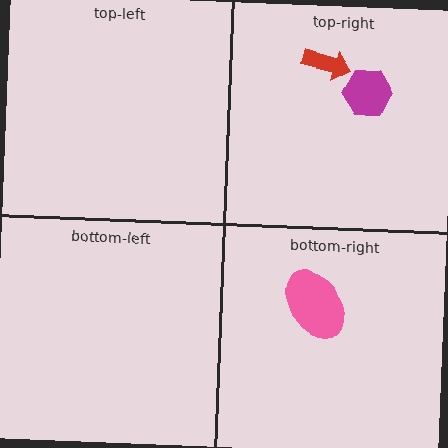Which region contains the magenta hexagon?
The top-right region.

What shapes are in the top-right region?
The red arrow, the magenta hexagon.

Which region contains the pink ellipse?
The bottom-right region.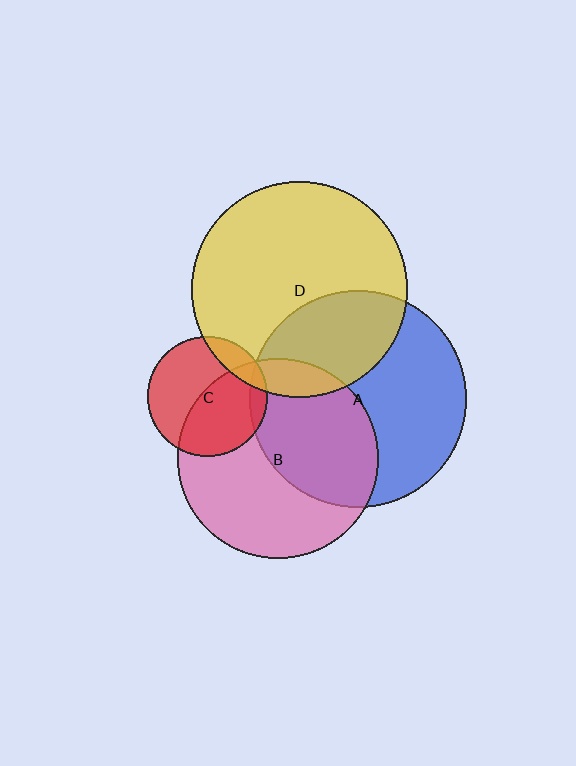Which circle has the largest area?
Circle A (blue).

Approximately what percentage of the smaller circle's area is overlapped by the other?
Approximately 10%.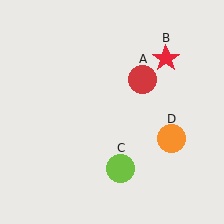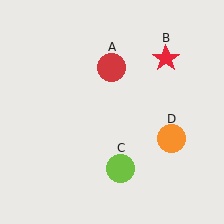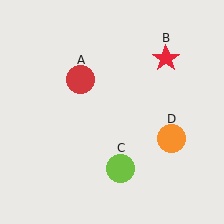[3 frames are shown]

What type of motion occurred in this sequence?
The red circle (object A) rotated counterclockwise around the center of the scene.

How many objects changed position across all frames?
1 object changed position: red circle (object A).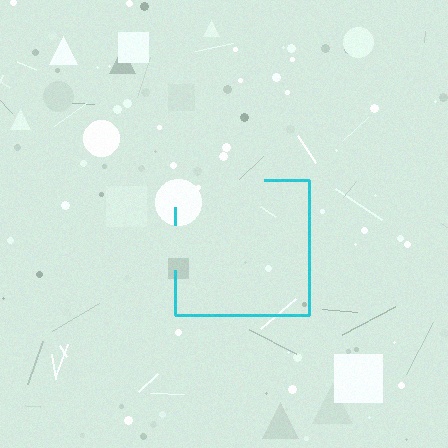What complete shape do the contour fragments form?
The contour fragments form a square.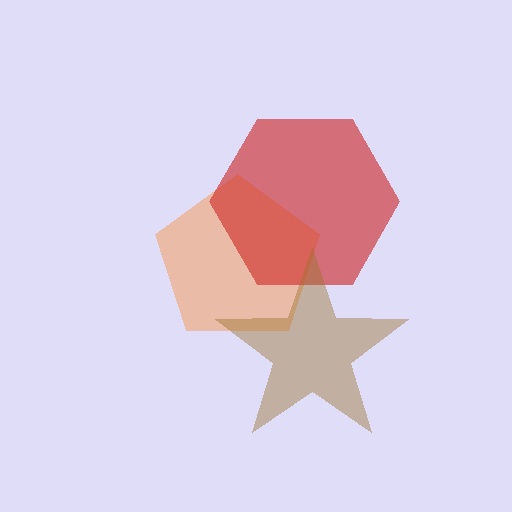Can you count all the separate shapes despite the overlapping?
Yes, there are 3 separate shapes.